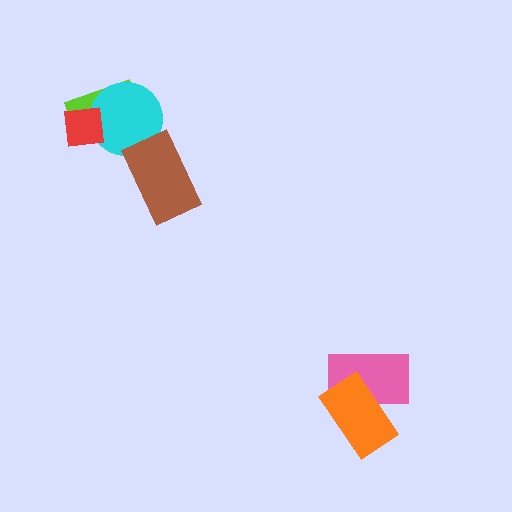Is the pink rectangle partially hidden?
Yes, it is partially covered by another shape.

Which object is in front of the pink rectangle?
The orange rectangle is in front of the pink rectangle.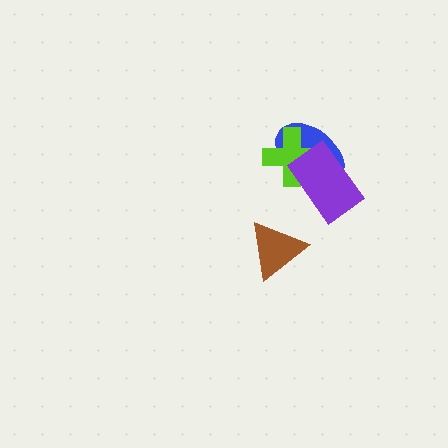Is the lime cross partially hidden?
Yes, it is partially covered by another shape.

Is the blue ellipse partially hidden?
Yes, it is partially covered by another shape.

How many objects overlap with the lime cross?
2 objects overlap with the lime cross.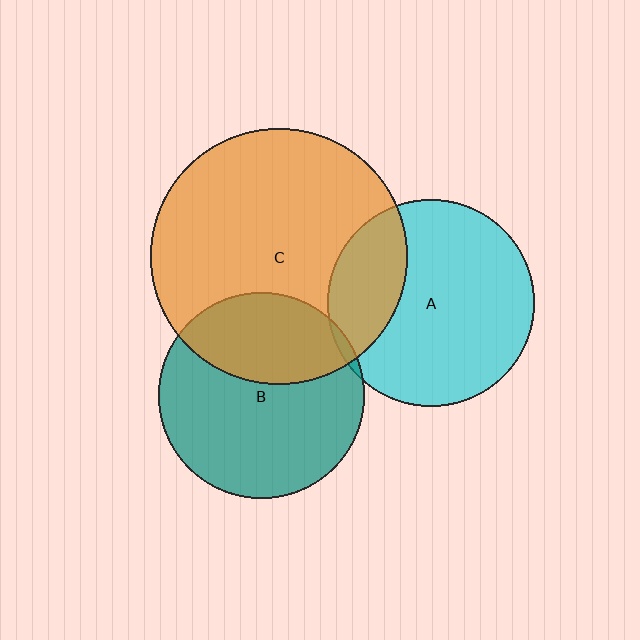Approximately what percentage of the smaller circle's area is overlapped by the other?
Approximately 25%.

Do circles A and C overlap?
Yes.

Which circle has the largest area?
Circle C (orange).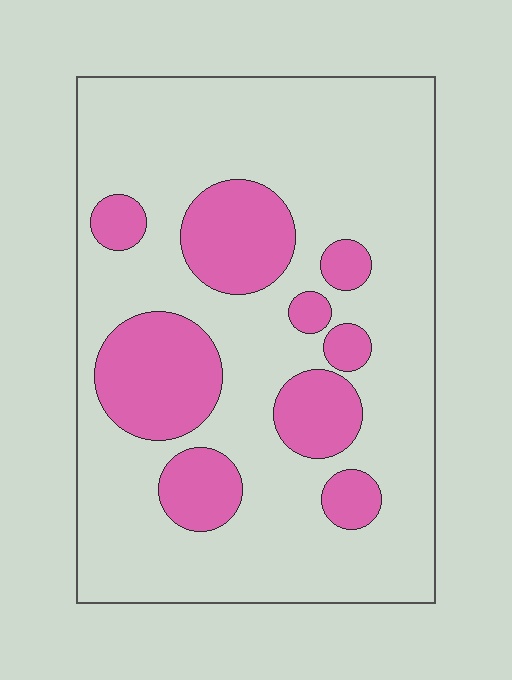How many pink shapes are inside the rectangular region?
9.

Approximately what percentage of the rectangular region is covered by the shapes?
Approximately 25%.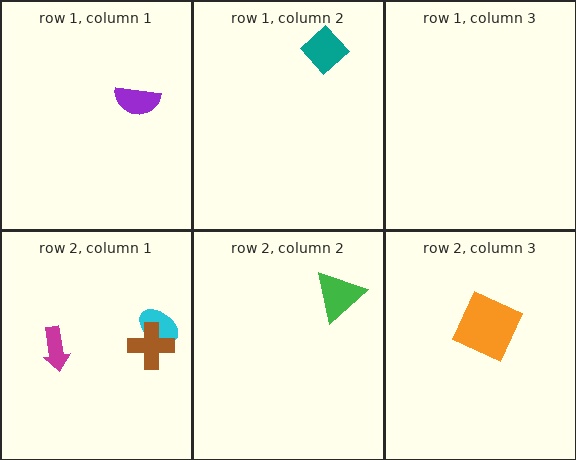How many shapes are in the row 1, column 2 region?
1.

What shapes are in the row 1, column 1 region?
The purple semicircle.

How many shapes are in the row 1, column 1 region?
1.